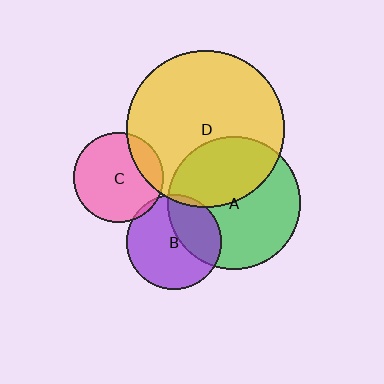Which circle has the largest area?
Circle D (yellow).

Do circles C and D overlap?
Yes.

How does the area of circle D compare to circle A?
Approximately 1.4 times.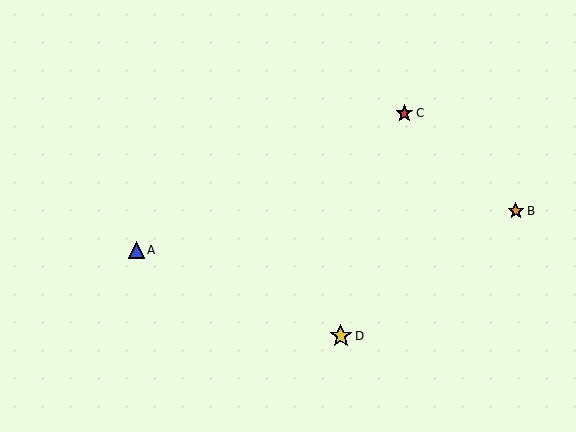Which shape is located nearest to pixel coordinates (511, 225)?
The orange star (labeled B) at (516, 211) is nearest to that location.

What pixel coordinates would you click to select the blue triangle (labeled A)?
Click at (136, 250) to select the blue triangle A.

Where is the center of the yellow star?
The center of the yellow star is at (341, 336).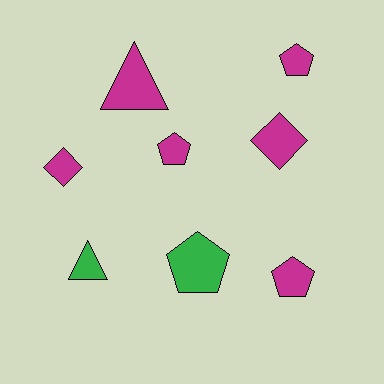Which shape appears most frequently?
Pentagon, with 4 objects.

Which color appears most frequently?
Magenta, with 6 objects.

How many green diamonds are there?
There are no green diamonds.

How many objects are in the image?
There are 8 objects.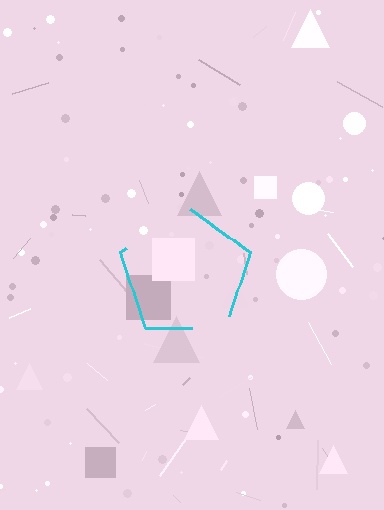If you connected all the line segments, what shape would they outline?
They would outline a pentagon.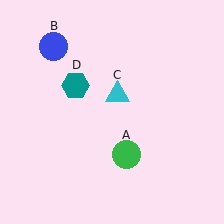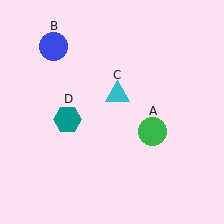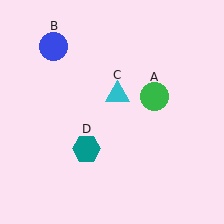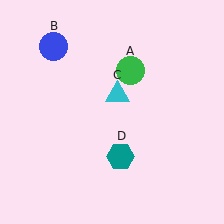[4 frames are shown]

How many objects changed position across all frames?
2 objects changed position: green circle (object A), teal hexagon (object D).